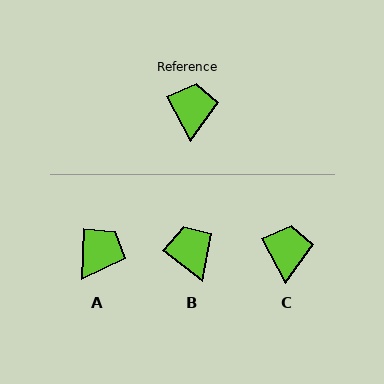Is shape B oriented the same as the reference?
No, it is off by about 25 degrees.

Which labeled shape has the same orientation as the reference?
C.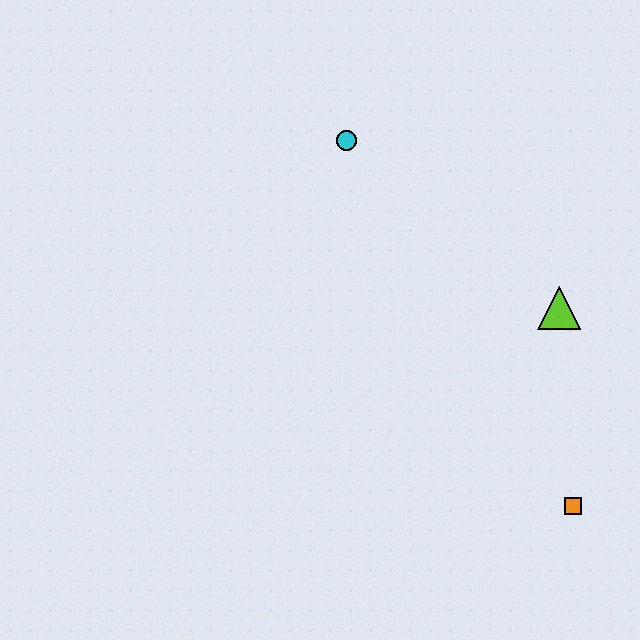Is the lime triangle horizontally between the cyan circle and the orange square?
Yes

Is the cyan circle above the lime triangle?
Yes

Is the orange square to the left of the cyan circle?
No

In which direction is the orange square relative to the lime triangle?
The orange square is below the lime triangle.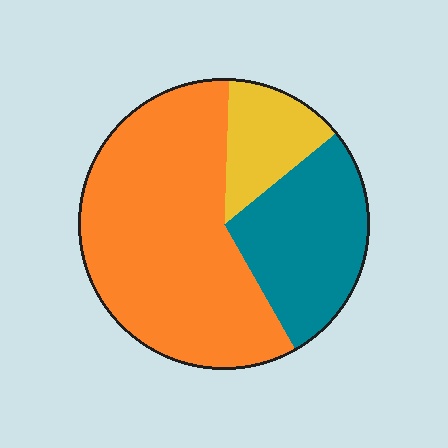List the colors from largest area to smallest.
From largest to smallest: orange, teal, yellow.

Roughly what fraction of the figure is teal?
Teal covers roughly 30% of the figure.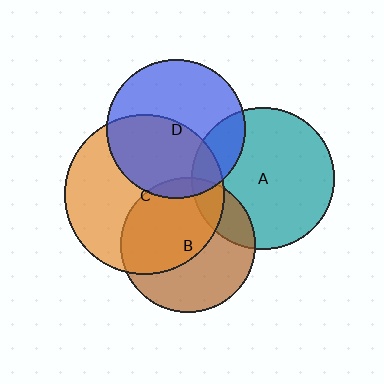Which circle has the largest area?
Circle C (orange).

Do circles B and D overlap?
Yes.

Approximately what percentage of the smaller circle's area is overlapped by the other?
Approximately 5%.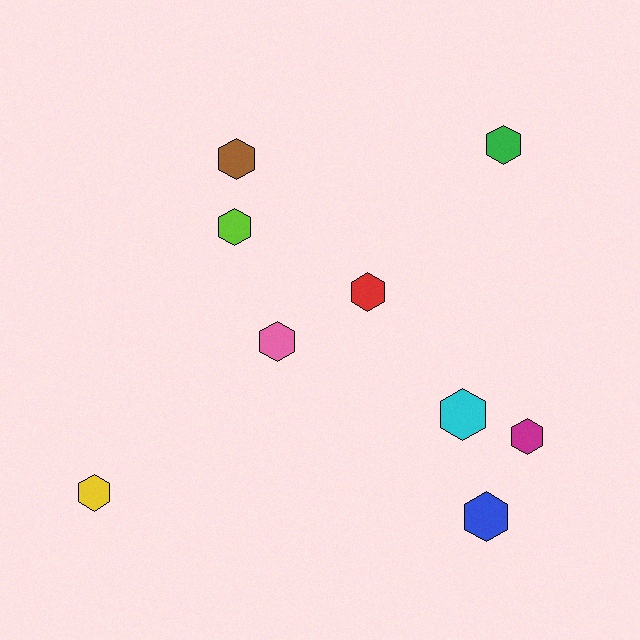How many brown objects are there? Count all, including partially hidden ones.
There is 1 brown object.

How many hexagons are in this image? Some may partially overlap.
There are 9 hexagons.